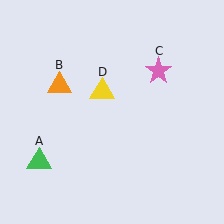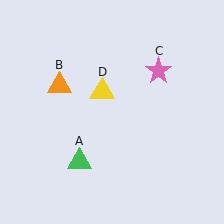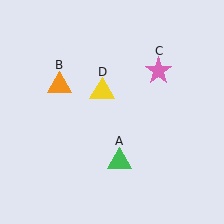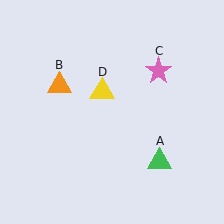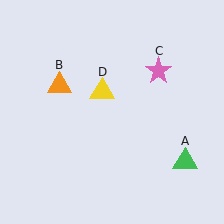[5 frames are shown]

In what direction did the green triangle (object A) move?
The green triangle (object A) moved right.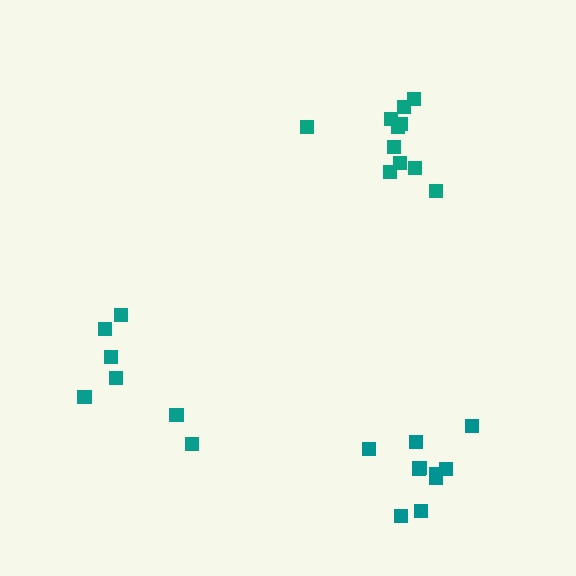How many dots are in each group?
Group 1: 10 dots, Group 2: 11 dots, Group 3: 7 dots (28 total).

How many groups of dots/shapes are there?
There are 3 groups.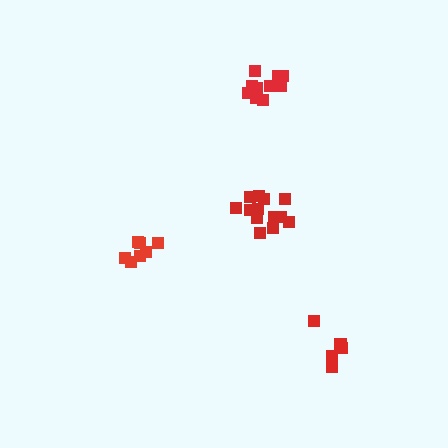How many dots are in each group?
Group 1: 11 dots, Group 2: 13 dots, Group 3: 7 dots, Group 4: 7 dots (38 total).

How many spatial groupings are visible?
There are 4 spatial groupings.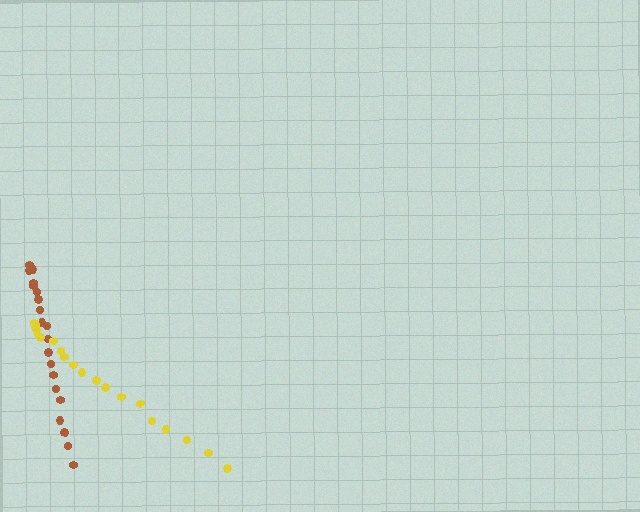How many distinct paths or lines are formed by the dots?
There are 2 distinct paths.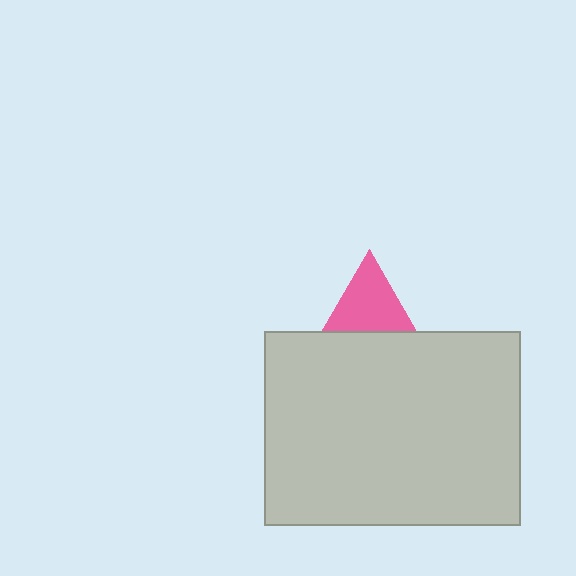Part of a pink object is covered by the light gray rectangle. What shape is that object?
It is a triangle.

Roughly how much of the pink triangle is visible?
About half of it is visible (roughly 56%).